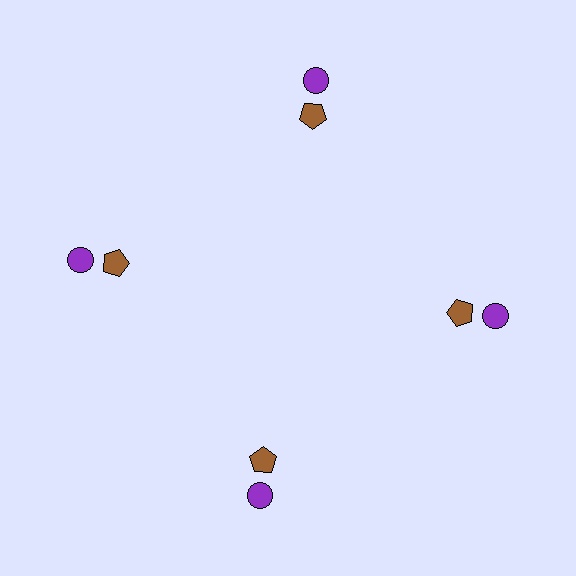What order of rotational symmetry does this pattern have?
This pattern has 4-fold rotational symmetry.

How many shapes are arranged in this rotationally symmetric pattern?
There are 8 shapes, arranged in 4 groups of 2.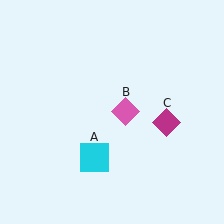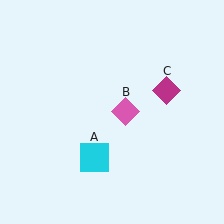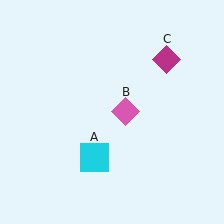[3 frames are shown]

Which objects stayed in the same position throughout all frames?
Cyan square (object A) and pink diamond (object B) remained stationary.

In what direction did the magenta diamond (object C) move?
The magenta diamond (object C) moved up.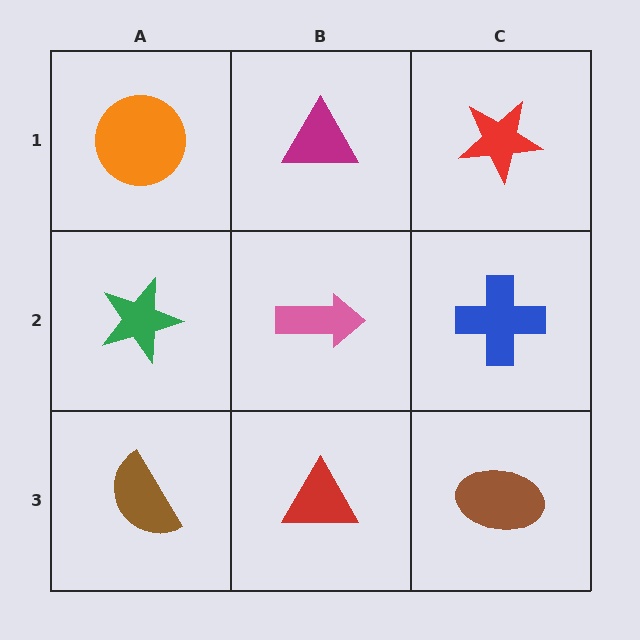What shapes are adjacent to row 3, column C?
A blue cross (row 2, column C), a red triangle (row 3, column B).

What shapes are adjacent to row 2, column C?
A red star (row 1, column C), a brown ellipse (row 3, column C), a pink arrow (row 2, column B).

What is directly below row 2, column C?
A brown ellipse.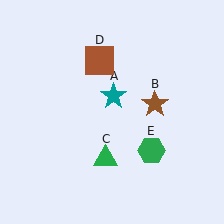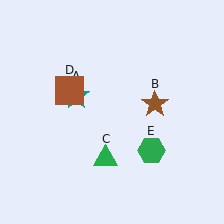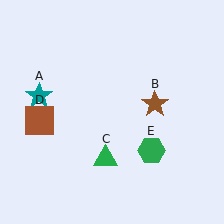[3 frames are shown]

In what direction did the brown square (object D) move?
The brown square (object D) moved down and to the left.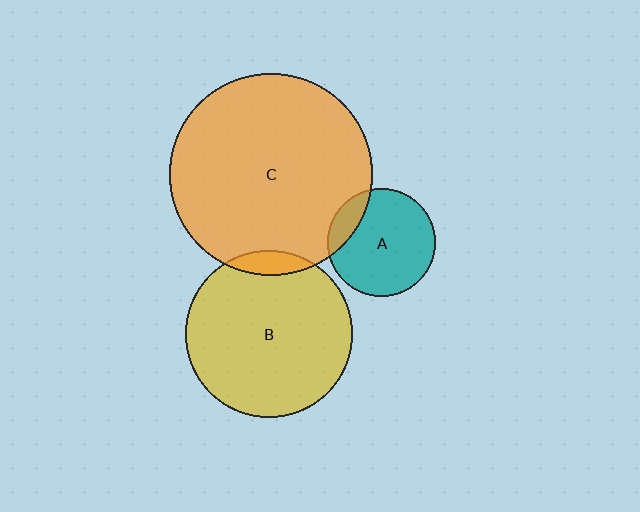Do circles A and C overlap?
Yes.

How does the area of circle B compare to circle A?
Approximately 2.4 times.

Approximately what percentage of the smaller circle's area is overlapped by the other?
Approximately 15%.